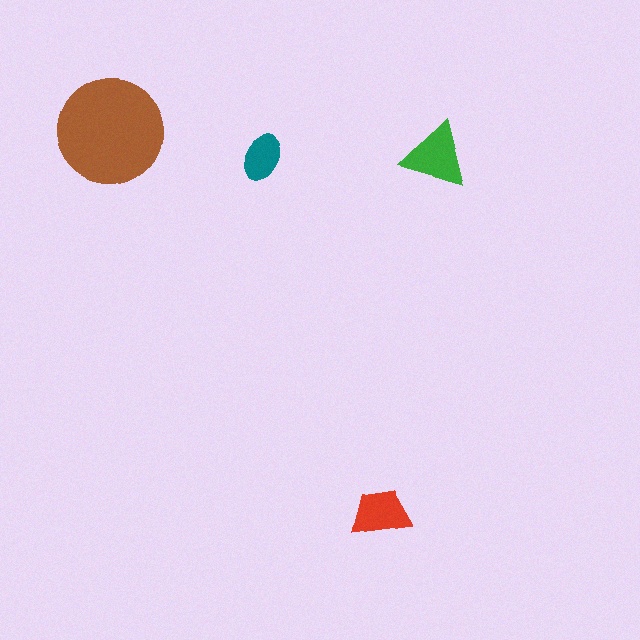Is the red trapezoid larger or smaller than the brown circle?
Smaller.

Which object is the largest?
The brown circle.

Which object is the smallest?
The teal ellipse.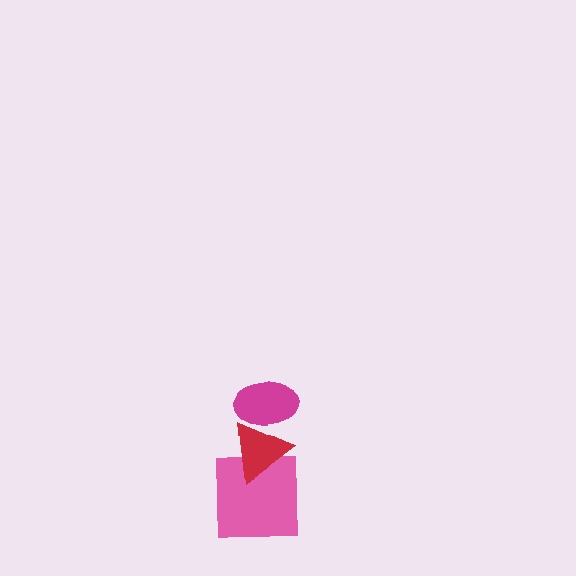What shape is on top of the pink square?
The red triangle is on top of the pink square.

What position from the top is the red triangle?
The red triangle is 2nd from the top.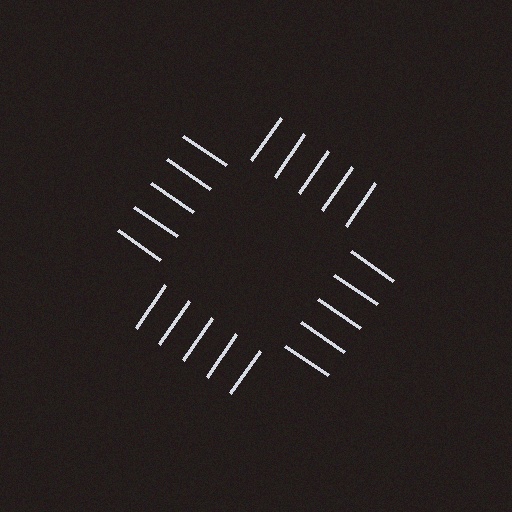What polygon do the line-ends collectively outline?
An illusory square — the line segments terminate on its edges but no continuous stroke is drawn.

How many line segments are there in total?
20 — 5 along each of the 4 edges.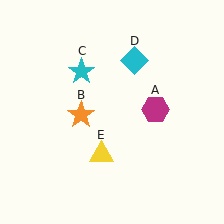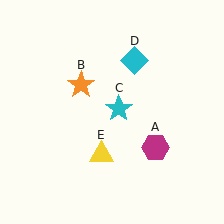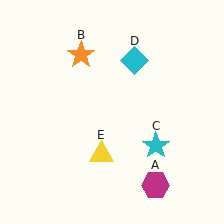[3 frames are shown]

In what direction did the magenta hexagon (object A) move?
The magenta hexagon (object A) moved down.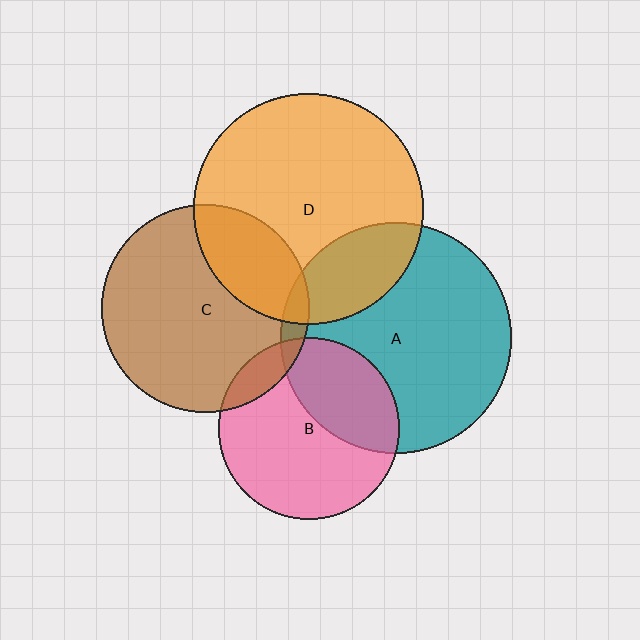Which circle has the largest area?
Circle A (teal).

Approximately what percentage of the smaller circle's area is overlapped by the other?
Approximately 20%.